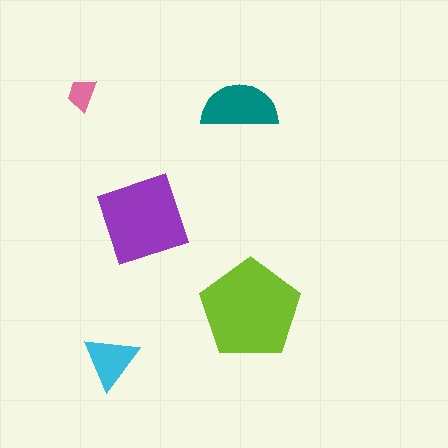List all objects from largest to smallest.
The lime pentagon, the purple square, the teal semicircle, the cyan triangle, the pink trapezoid.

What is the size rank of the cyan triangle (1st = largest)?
4th.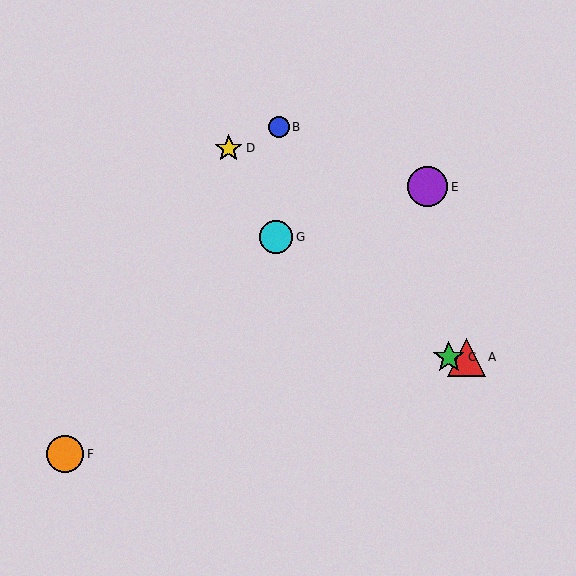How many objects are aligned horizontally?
2 objects (A, C) are aligned horizontally.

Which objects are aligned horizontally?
Objects A, C are aligned horizontally.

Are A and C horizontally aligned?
Yes, both are at y≈357.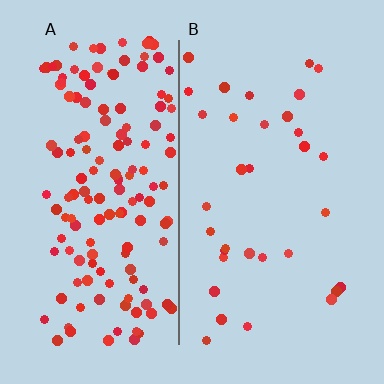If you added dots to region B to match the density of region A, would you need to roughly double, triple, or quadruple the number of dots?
Approximately quadruple.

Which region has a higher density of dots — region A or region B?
A (the left).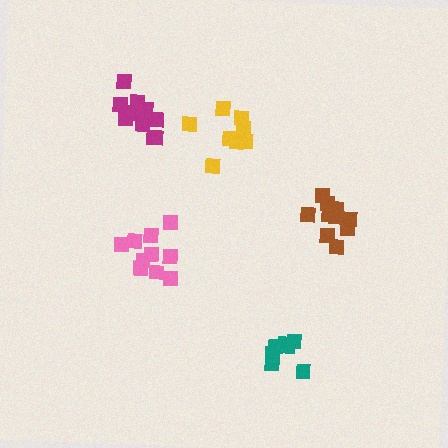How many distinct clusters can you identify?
There are 5 distinct clusters.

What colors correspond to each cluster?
The clusters are colored: teal, magenta, yellow, brown, pink.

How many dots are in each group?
Group 1: 8 dots, Group 2: 11 dots, Group 3: 8 dots, Group 4: 11 dots, Group 5: 10 dots (48 total).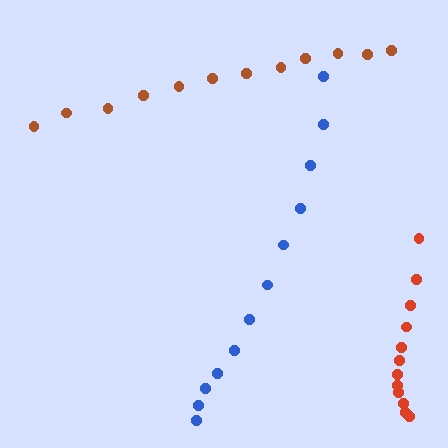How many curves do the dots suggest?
There are 3 distinct paths.